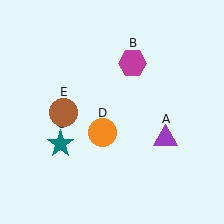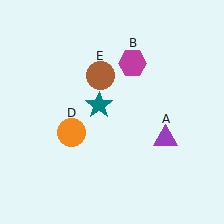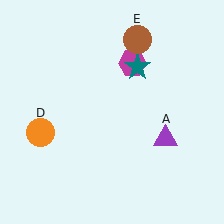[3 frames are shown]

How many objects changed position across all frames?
3 objects changed position: teal star (object C), orange circle (object D), brown circle (object E).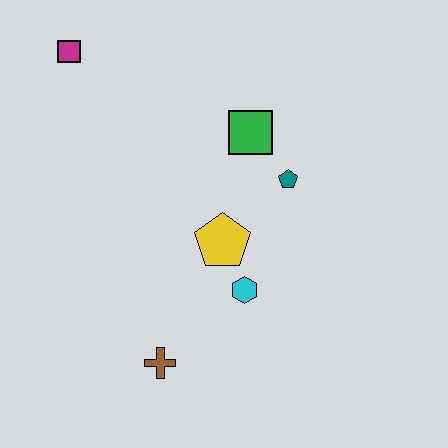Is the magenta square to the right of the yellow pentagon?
No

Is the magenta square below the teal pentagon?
No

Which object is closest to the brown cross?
The cyan hexagon is closest to the brown cross.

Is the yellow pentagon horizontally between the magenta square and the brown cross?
No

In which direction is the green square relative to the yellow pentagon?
The green square is above the yellow pentagon.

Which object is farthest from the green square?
The brown cross is farthest from the green square.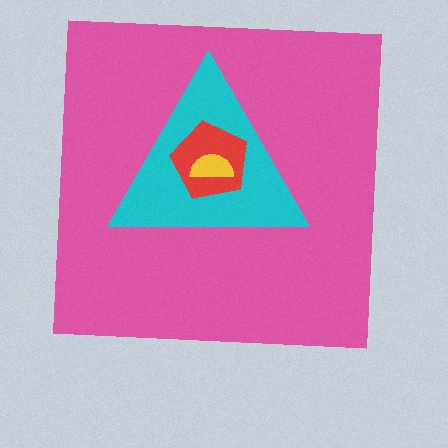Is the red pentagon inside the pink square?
Yes.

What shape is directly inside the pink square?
The cyan triangle.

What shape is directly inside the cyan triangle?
The red pentagon.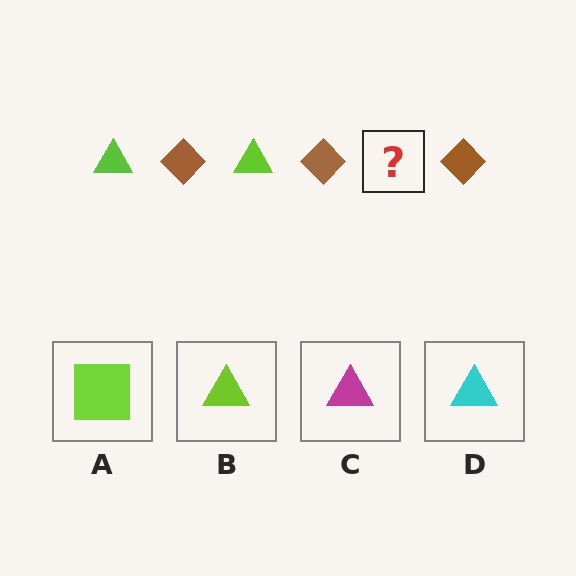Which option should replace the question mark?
Option B.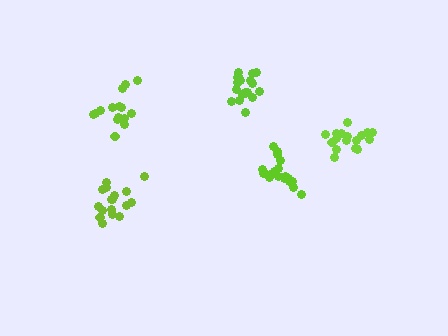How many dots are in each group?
Group 1: 19 dots, Group 2: 15 dots, Group 3: 17 dots, Group 4: 19 dots, Group 5: 18 dots (88 total).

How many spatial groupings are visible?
There are 5 spatial groupings.